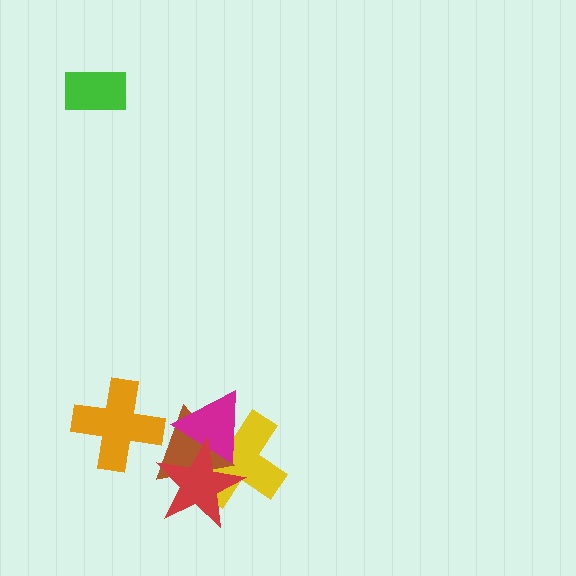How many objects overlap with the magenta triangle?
3 objects overlap with the magenta triangle.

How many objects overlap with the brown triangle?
4 objects overlap with the brown triangle.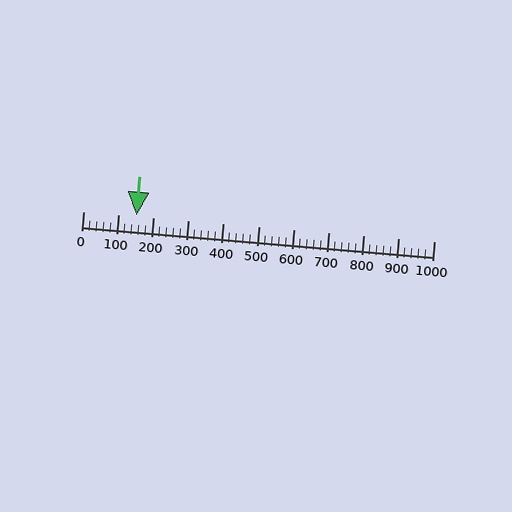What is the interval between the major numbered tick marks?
The major tick marks are spaced 100 units apart.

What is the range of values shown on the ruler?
The ruler shows values from 0 to 1000.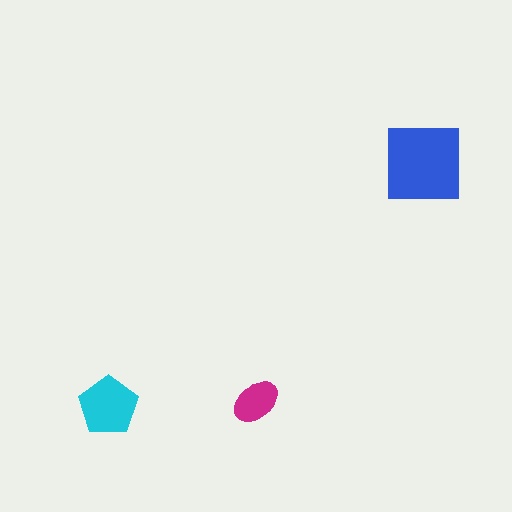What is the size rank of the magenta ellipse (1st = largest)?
3rd.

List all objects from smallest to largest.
The magenta ellipse, the cyan pentagon, the blue square.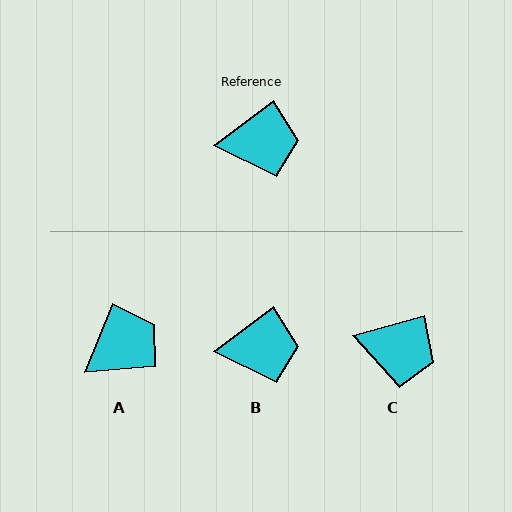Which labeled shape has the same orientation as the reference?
B.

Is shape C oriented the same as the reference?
No, it is off by about 22 degrees.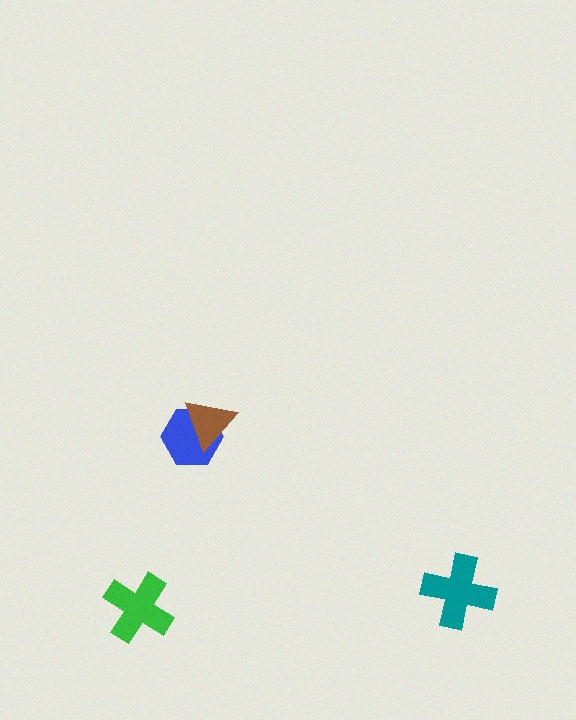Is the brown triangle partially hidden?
No, no other shape covers it.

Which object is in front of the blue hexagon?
The brown triangle is in front of the blue hexagon.